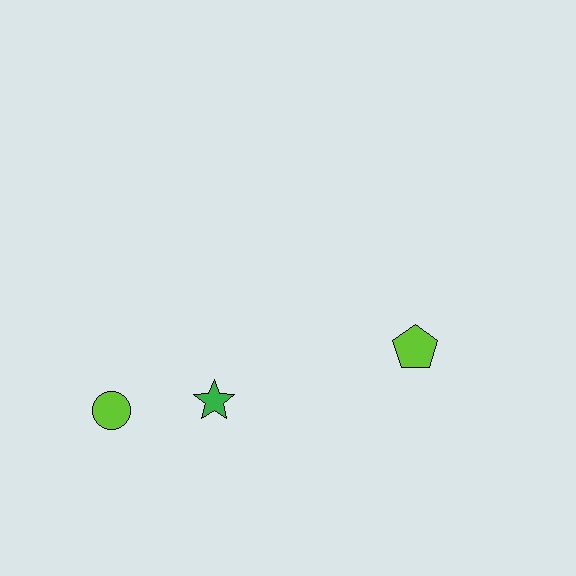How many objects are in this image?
There are 3 objects.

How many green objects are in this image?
There is 1 green object.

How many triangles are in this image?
There are no triangles.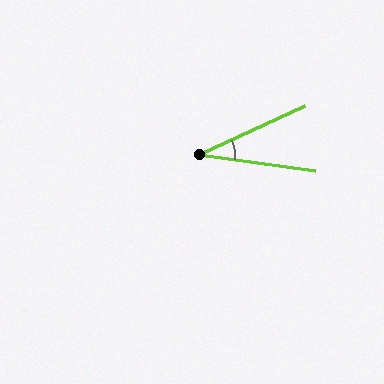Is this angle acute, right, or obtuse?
It is acute.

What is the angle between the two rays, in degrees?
Approximately 33 degrees.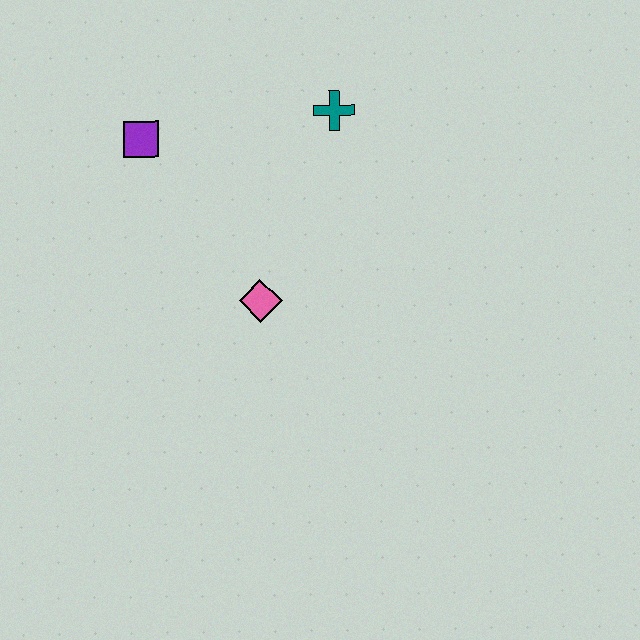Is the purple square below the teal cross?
Yes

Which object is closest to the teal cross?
The purple square is closest to the teal cross.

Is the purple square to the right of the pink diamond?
No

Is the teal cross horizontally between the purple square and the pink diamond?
No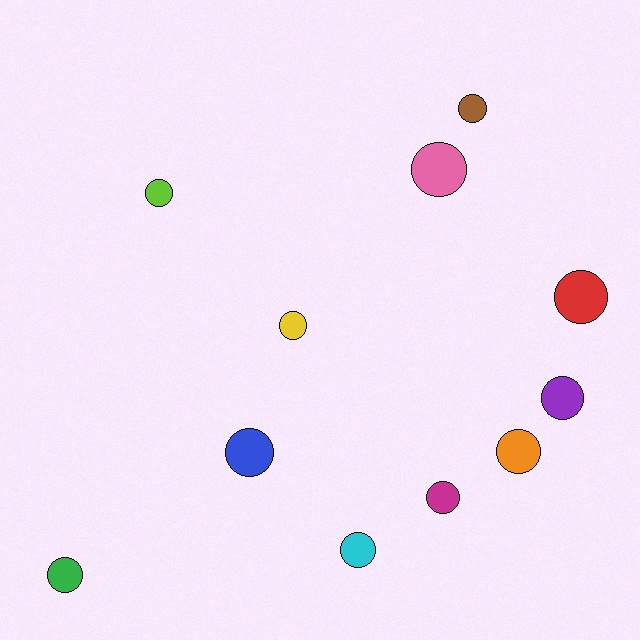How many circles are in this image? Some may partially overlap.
There are 11 circles.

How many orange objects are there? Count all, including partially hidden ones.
There is 1 orange object.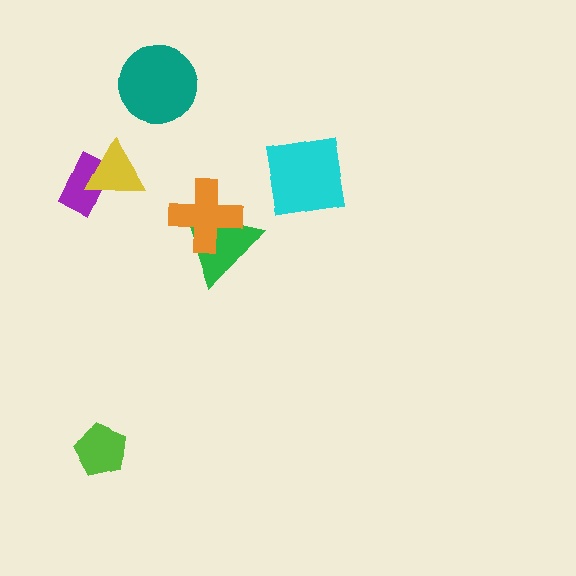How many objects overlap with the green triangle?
1 object overlaps with the green triangle.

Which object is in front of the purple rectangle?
The yellow triangle is in front of the purple rectangle.